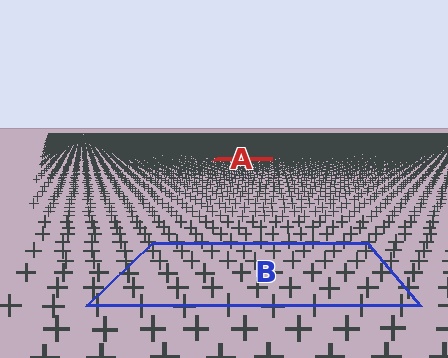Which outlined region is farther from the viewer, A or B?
Region A is farther from the viewer — the texture elements inside it appear smaller and more densely packed.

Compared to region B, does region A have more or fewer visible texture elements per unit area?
Region A has more texture elements per unit area — they are packed more densely because it is farther away.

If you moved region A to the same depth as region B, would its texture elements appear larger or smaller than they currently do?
They would appear larger. At a closer depth, the same texture elements are projected at a bigger on-screen size.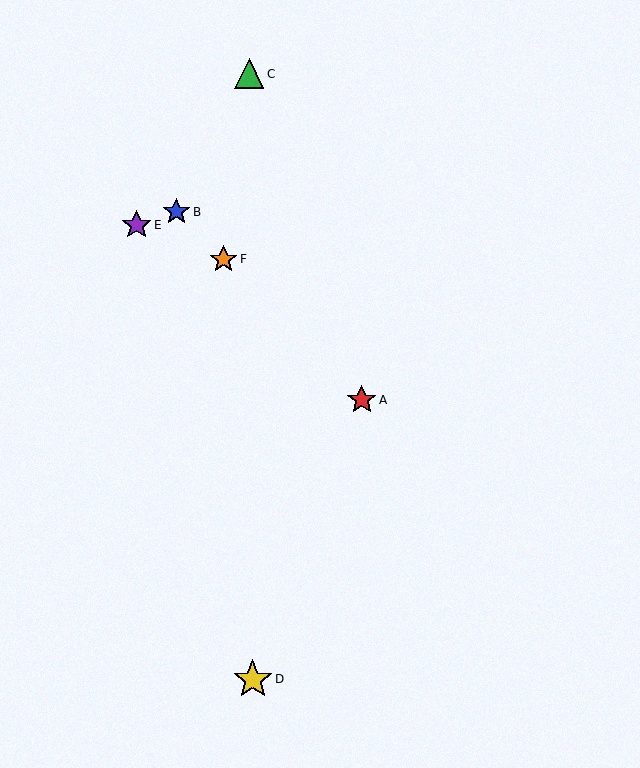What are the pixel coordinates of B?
Object B is at (176, 212).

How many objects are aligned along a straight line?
3 objects (A, B, F) are aligned along a straight line.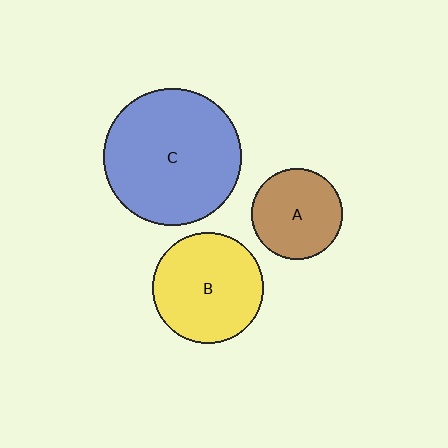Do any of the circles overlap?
No, none of the circles overlap.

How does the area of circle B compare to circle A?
Approximately 1.5 times.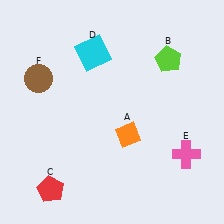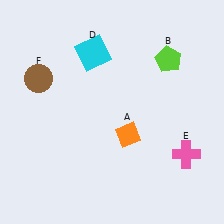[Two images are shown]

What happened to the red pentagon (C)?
The red pentagon (C) was removed in Image 2. It was in the bottom-left area of Image 1.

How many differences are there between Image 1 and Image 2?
There is 1 difference between the two images.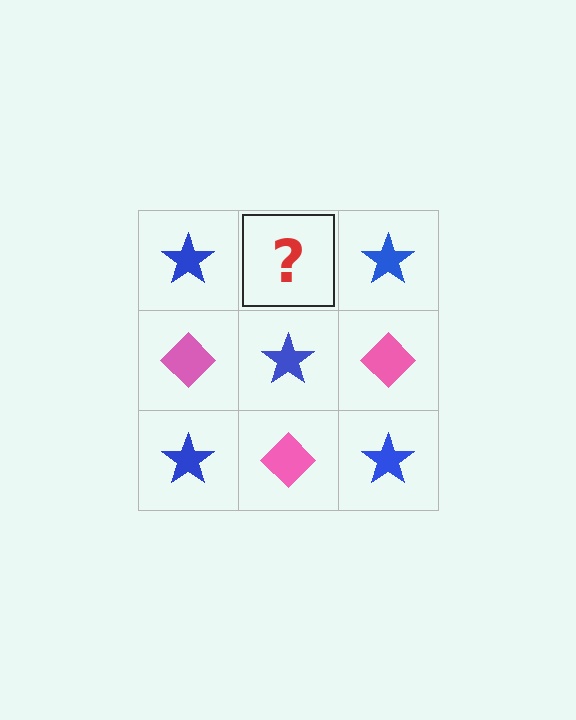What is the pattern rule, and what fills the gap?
The rule is that it alternates blue star and pink diamond in a checkerboard pattern. The gap should be filled with a pink diamond.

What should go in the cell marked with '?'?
The missing cell should contain a pink diamond.